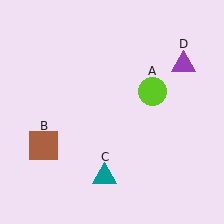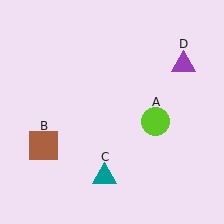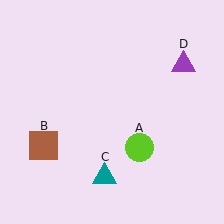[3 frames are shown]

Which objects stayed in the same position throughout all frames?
Brown square (object B) and teal triangle (object C) and purple triangle (object D) remained stationary.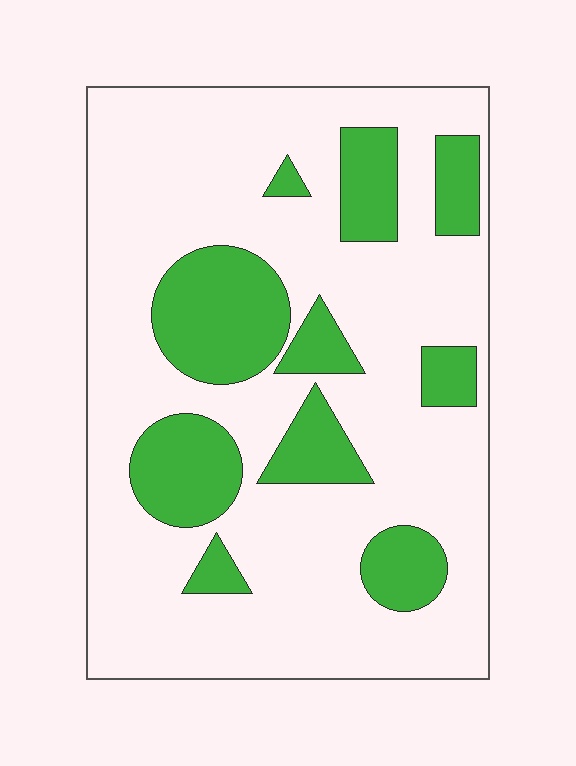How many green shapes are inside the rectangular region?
10.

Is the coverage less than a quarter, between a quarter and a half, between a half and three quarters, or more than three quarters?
Less than a quarter.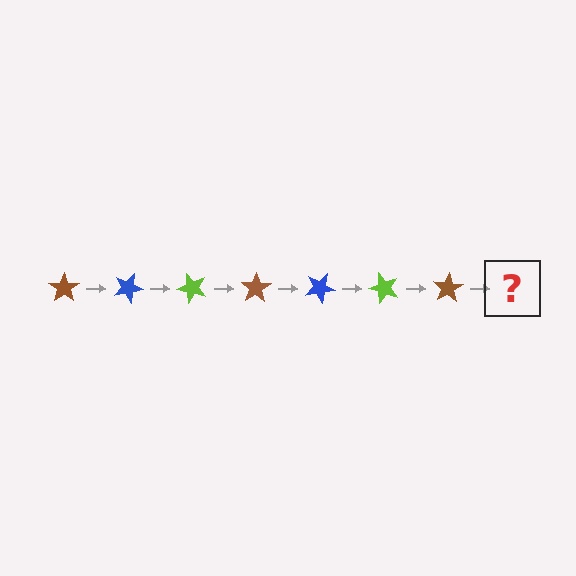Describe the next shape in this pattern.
It should be a blue star, rotated 175 degrees from the start.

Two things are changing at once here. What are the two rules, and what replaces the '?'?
The two rules are that it rotates 25 degrees each step and the color cycles through brown, blue, and lime. The '?' should be a blue star, rotated 175 degrees from the start.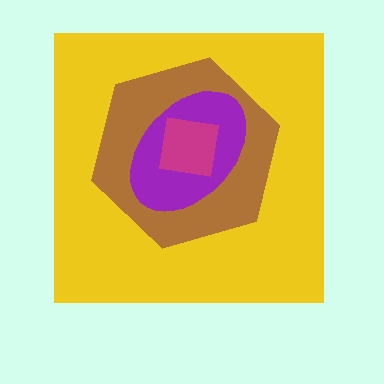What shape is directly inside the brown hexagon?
The purple ellipse.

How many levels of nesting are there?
4.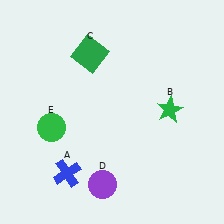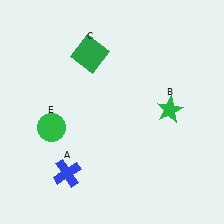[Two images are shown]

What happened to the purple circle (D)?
The purple circle (D) was removed in Image 2. It was in the bottom-left area of Image 1.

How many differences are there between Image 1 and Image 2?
There is 1 difference between the two images.